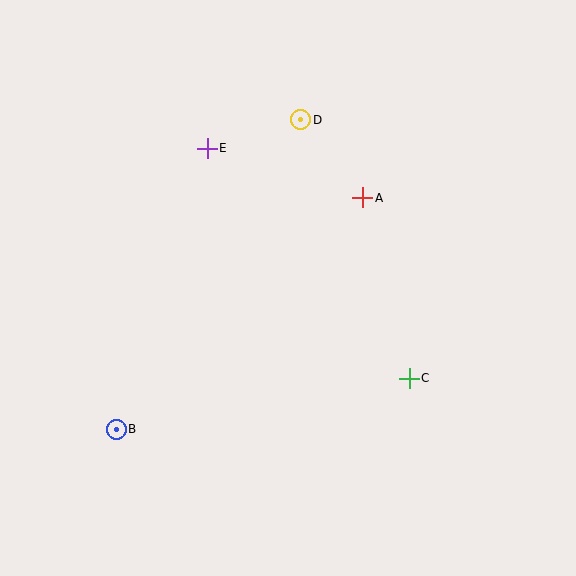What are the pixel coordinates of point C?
Point C is at (409, 378).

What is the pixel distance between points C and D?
The distance between C and D is 280 pixels.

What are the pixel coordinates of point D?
Point D is at (301, 120).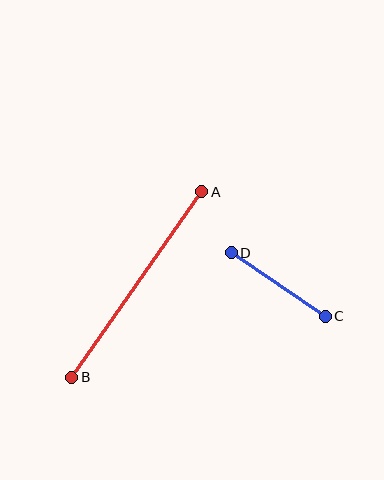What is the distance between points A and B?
The distance is approximately 227 pixels.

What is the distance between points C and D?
The distance is approximately 113 pixels.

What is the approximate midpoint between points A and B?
The midpoint is at approximately (137, 285) pixels.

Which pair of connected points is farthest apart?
Points A and B are farthest apart.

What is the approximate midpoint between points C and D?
The midpoint is at approximately (278, 284) pixels.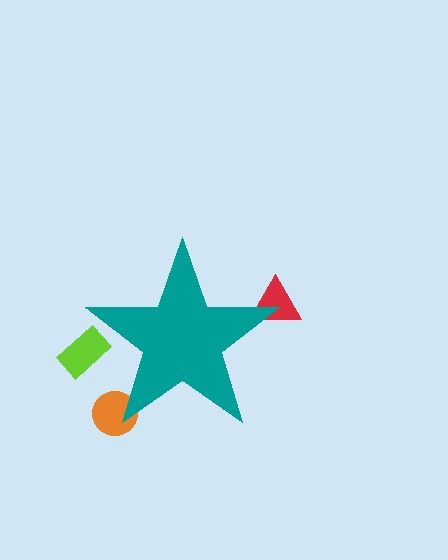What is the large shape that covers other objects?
A teal star.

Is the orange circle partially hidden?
Yes, the orange circle is partially hidden behind the teal star.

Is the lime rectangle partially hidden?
Yes, the lime rectangle is partially hidden behind the teal star.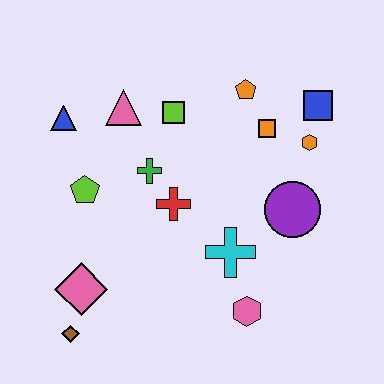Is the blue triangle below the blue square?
Yes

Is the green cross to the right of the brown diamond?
Yes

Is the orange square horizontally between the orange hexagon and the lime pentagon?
Yes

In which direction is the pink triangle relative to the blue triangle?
The pink triangle is to the right of the blue triangle.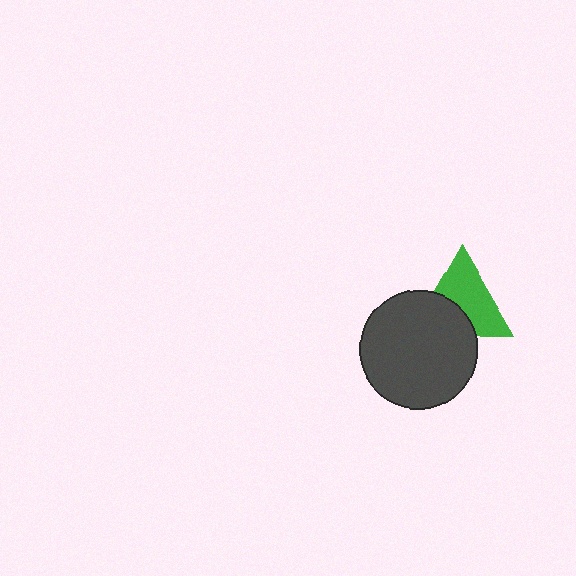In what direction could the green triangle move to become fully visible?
The green triangle could move up. That would shift it out from behind the dark gray circle entirely.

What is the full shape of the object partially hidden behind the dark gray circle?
The partially hidden object is a green triangle.